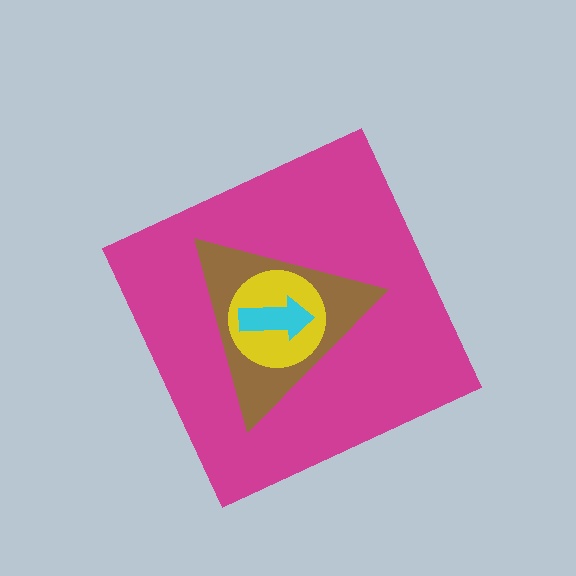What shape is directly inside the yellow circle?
The cyan arrow.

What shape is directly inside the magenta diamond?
The brown triangle.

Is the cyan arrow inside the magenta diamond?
Yes.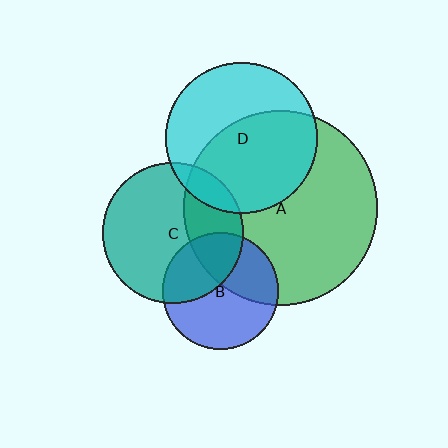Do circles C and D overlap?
Yes.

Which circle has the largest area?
Circle A (green).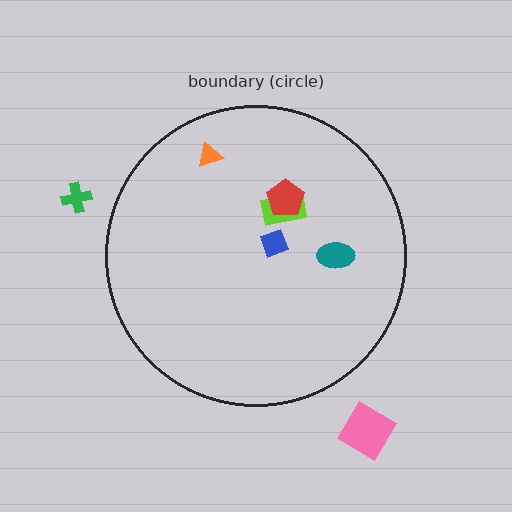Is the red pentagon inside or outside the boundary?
Inside.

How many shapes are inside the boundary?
5 inside, 2 outside.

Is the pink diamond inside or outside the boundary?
Outside.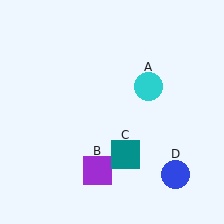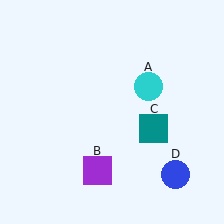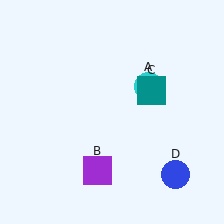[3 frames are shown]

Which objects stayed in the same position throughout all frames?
Cyan circle (object A) and purple square (object B) and blue circle (object D) remained stationary.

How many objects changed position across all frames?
1 object changed position: teal square (object C).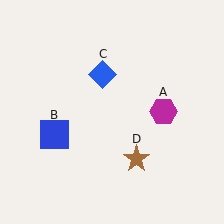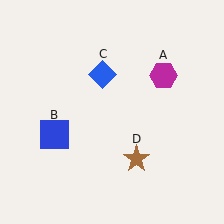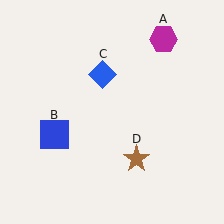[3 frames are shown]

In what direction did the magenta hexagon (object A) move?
The magenta hexagon (object A) moved up.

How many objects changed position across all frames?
1 object changed position: magenta hexagon (object A).